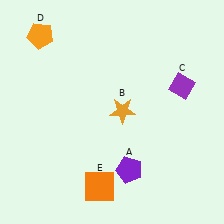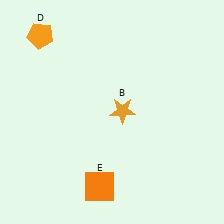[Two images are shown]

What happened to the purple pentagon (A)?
The purple pentagon (A) was removed in Image 2. It was in the bottom-right area of Image 1.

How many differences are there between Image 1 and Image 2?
There are 2 differences between the two images.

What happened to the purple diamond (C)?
The purple diamond (C) was removed in Image 2. It was in the top-right area of Image 1.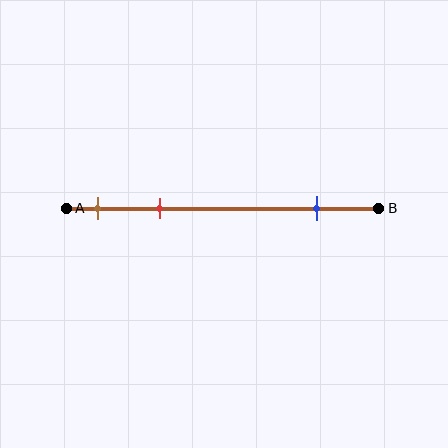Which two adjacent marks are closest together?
The brown and red marks are the closest adjacent pair.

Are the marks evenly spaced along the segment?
No, the marks are not evenly spaced.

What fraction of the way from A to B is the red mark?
The red mark is approximately 30% (0.3) of the way from A to B.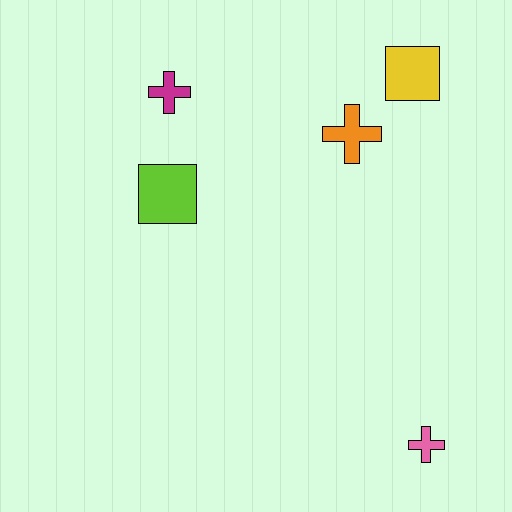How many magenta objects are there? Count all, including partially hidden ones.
There is 1 magenta object.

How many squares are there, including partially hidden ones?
There are 2 squares.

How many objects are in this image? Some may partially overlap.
There are 5 objects.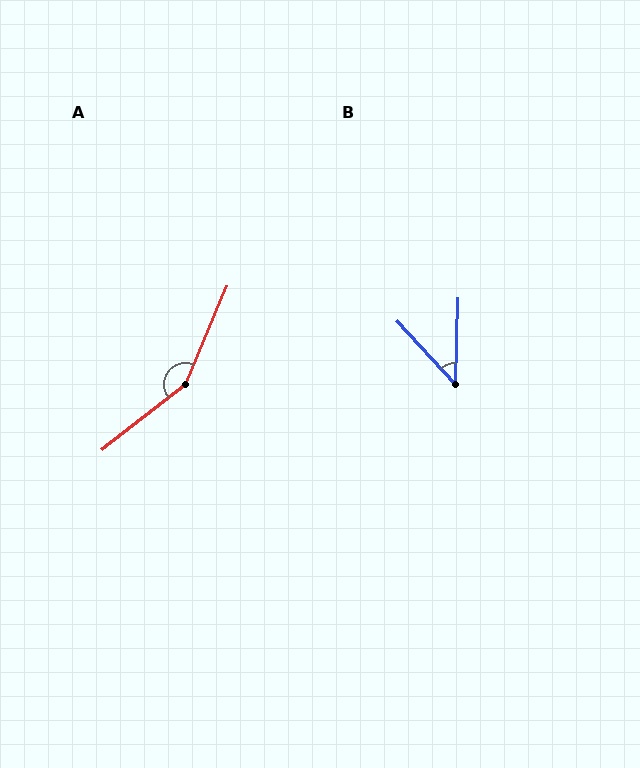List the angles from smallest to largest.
B (44°), A (151°).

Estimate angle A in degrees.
Approximately 151 degrees.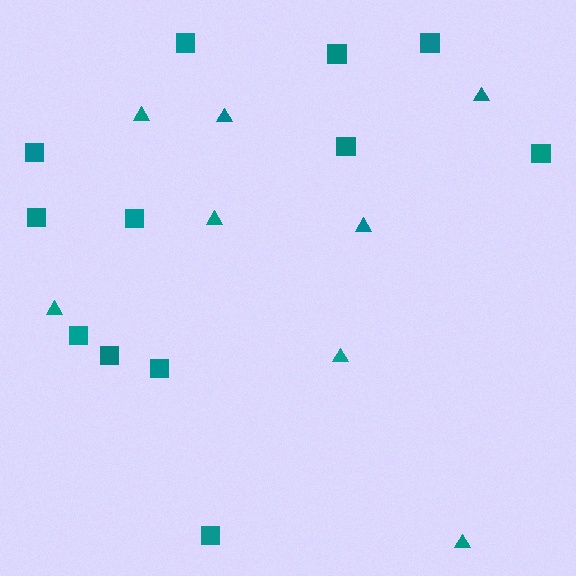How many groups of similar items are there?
There are 2 groups: one group of squares (12) and one group of triangles (8).